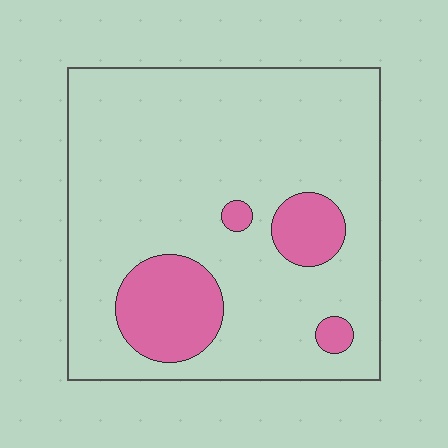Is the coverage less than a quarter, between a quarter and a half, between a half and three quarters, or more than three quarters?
Less than a quarter.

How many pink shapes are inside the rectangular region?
4.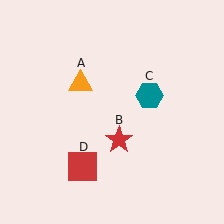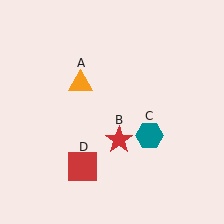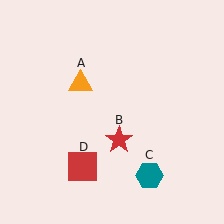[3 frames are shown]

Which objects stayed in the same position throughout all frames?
Orange triangle (object A) and red star (object B) and red square (object D) remained stationary.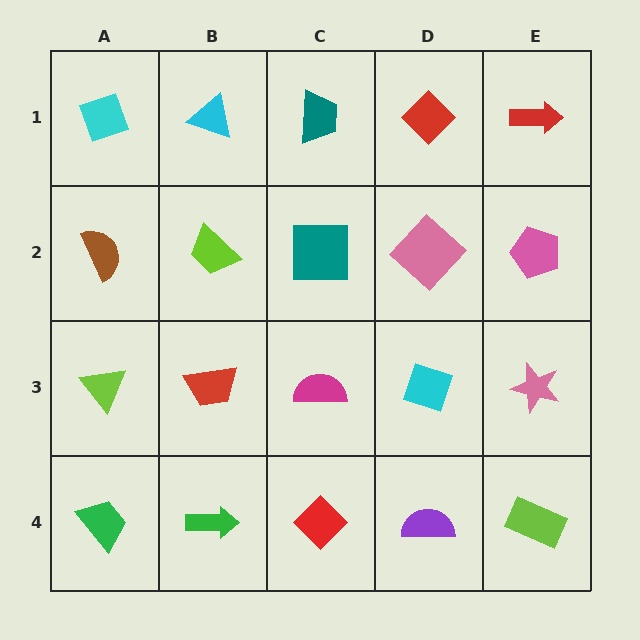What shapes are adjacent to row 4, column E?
A pink star (row 3, column E), a purple semicircle (row 4, column D).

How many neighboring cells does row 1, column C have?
3.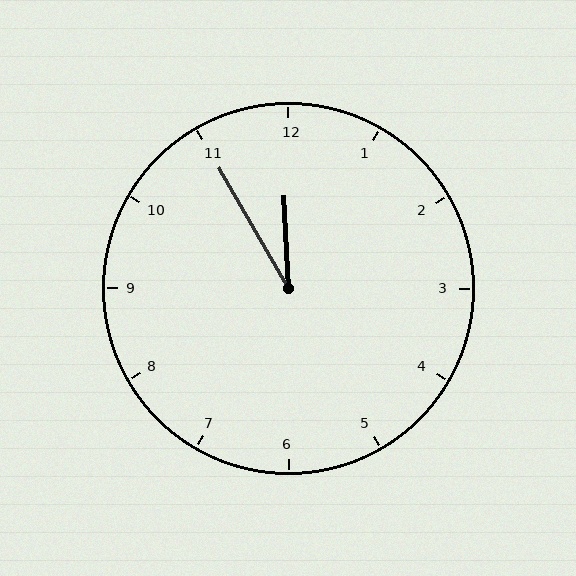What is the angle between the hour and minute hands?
Approximately 28 degrees.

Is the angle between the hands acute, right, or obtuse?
It is acute.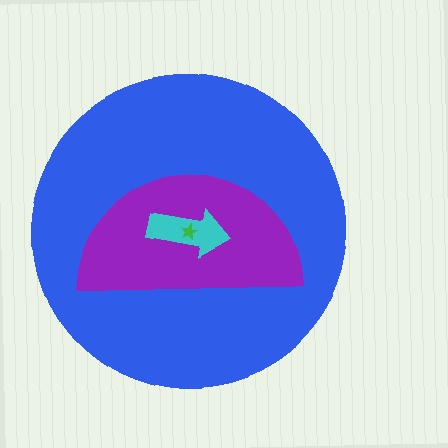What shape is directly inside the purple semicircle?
The cyan arrow.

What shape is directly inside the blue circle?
The purple semicircle.